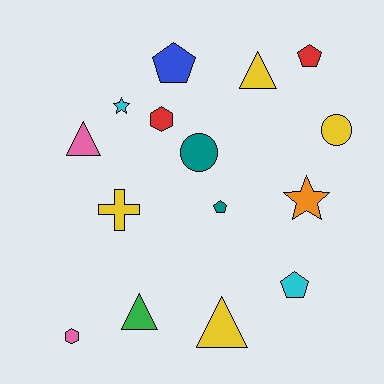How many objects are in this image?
There are 15 objects.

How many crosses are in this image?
There is 1 cross.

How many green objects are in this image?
There is 1 green object.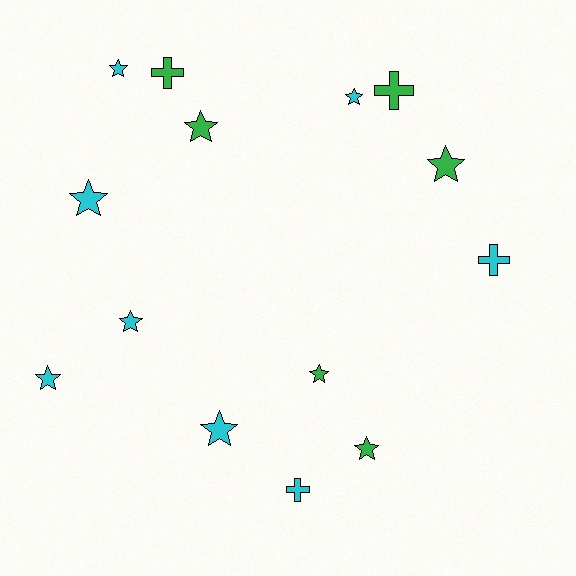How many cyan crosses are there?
There are 2 cyan crosses.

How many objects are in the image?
There are 14 objects.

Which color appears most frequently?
Cyan, with 8 objects.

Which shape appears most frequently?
Star, with 10 objects.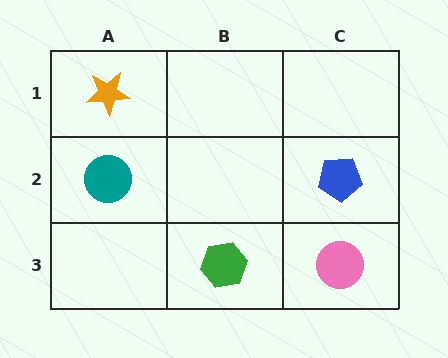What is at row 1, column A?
An orange star.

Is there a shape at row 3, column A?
No, that cell is empty.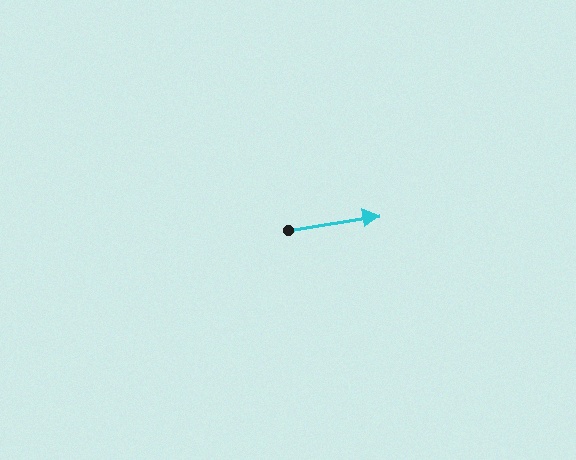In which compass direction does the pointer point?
East.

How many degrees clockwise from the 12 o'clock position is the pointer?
Approximately 81 degrees.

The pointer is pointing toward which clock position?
Roughly 3 o'clock.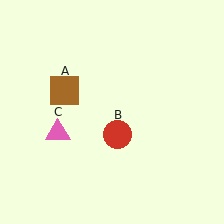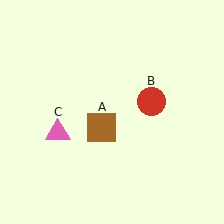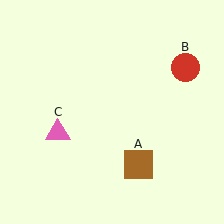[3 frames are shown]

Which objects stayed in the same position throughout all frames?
Pink triangle (object C) remained stationary.